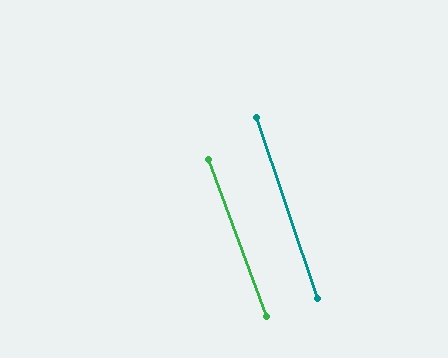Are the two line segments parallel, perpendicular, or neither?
Parallel — their directions differ by only 1.8°.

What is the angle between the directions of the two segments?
Approximately 2 degrees.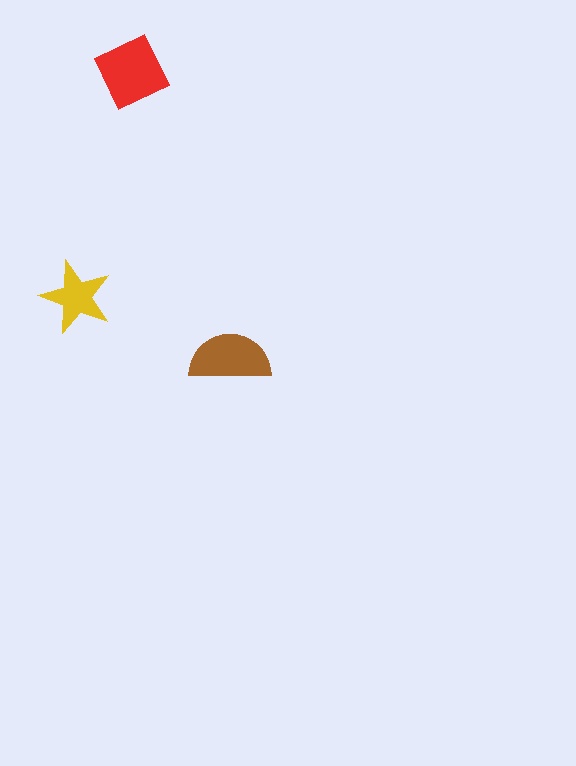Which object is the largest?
The red diamond.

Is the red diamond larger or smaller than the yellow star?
Larger.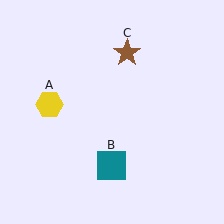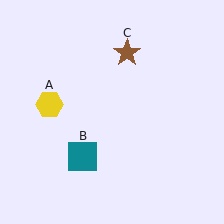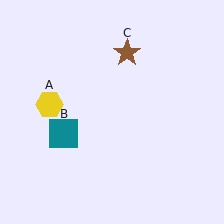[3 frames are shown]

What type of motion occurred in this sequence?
The teal square (object B) rotated clockwise around the center of the scene.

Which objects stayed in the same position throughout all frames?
Yellow hexagon (object A) and brown star (object C) remained stationary.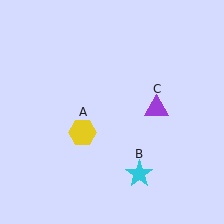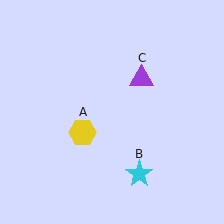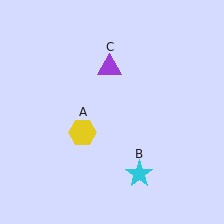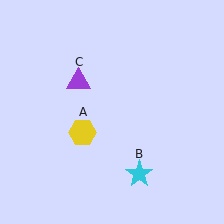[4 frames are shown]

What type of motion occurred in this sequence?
The purple triangle (object C) rotated counterclockwise around the center of the scene.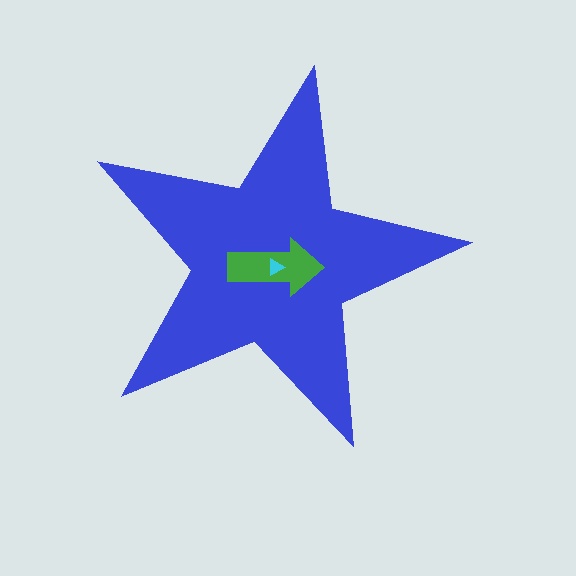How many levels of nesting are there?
3.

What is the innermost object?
The cyan triangle.